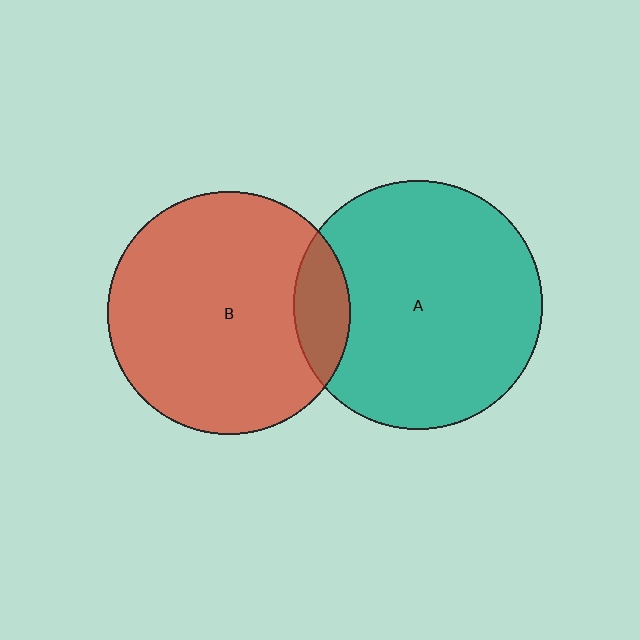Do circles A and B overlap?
Yes.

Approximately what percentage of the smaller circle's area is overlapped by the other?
Approximately 15%.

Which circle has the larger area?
Circle A (teal).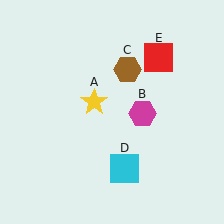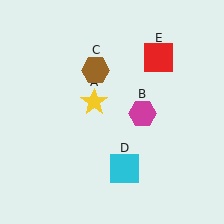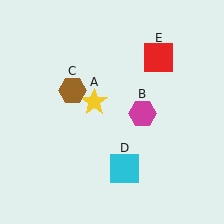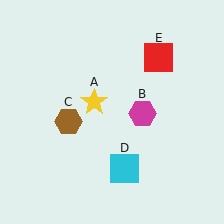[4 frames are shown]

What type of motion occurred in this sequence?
The brown hexagon (object C) rotated counterclockwise around the center of the scene.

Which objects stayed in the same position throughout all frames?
Yellow star (object A) and magenta hexagon (object B) and cyan square (object D) and red square (object E) remained stationary.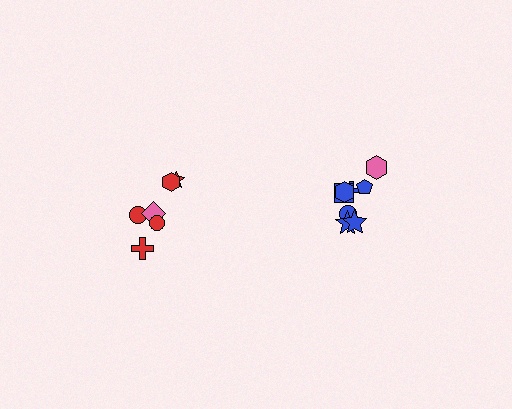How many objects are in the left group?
There are 6 objects.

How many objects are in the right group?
There are 8 objects.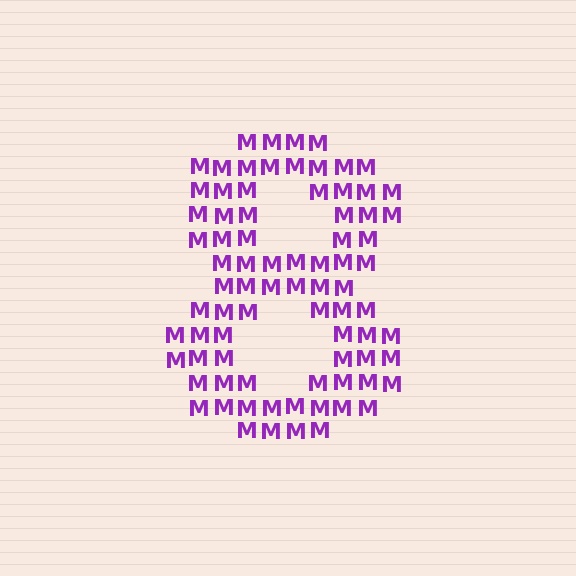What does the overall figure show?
The overall figure shows the digit 8.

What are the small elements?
The small elements are letter M's.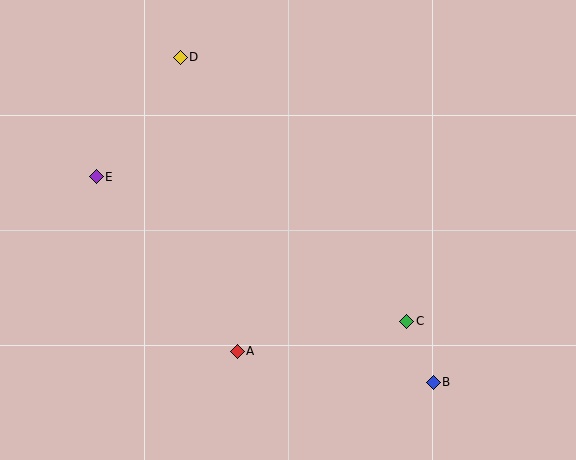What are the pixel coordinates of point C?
Point C is at (407, 321).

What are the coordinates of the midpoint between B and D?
The midpoint between B and D is at (307, 220).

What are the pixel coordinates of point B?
Point B is at (433, 382).